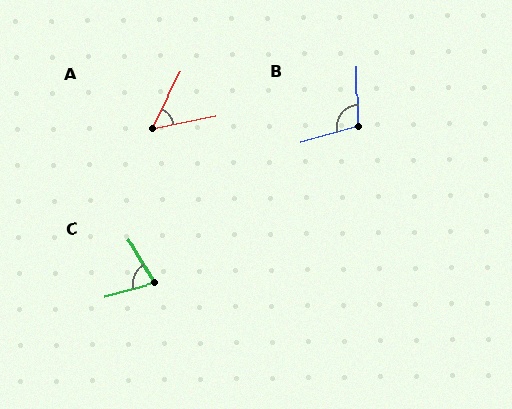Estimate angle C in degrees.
Approximately 74 degrees.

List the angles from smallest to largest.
A (51°), C (74°), B (105°).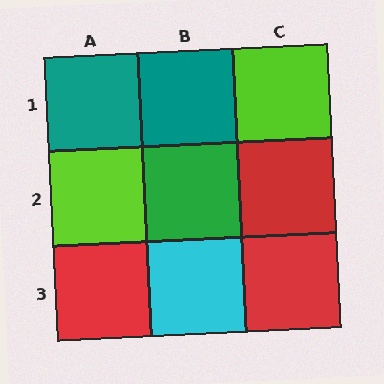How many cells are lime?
2 cells are lime.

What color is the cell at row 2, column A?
Lime.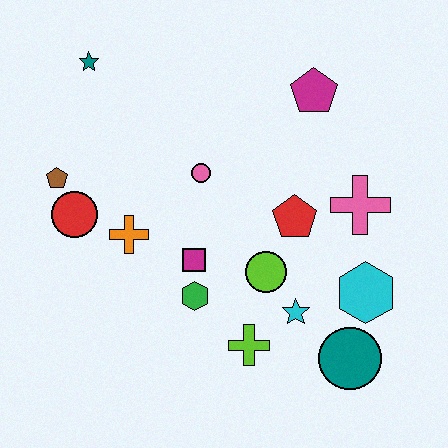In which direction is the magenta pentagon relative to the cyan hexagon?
The magenta pentagon is above the cyan hexagon.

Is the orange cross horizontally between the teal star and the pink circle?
Yes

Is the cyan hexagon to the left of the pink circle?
No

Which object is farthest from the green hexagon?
The teal star is farthest from the green hexagon.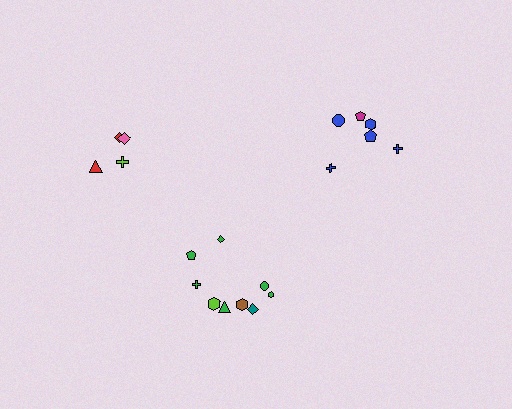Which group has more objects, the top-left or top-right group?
The top-right group.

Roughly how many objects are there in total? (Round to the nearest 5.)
Roughly 20 objects in total.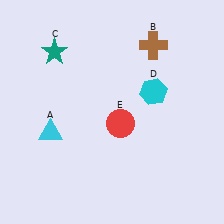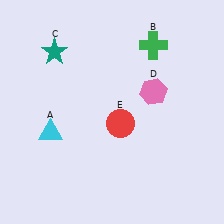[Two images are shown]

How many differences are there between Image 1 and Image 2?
There are 2 differences between the two images.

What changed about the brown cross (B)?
In Image 1, B is brown. In Image 2, it changed to green.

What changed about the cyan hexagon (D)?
In Image 1, D is cyan. In Image 2, it changed to pink.